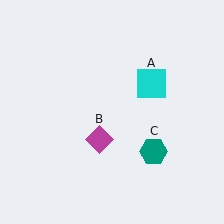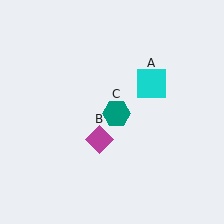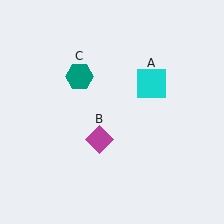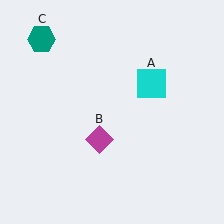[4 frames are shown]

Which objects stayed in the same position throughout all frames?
Cyan square (object A) and magenta diamond (object B) remained stationary.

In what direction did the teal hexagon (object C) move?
The teal hexagon (object C) moved up and to the left.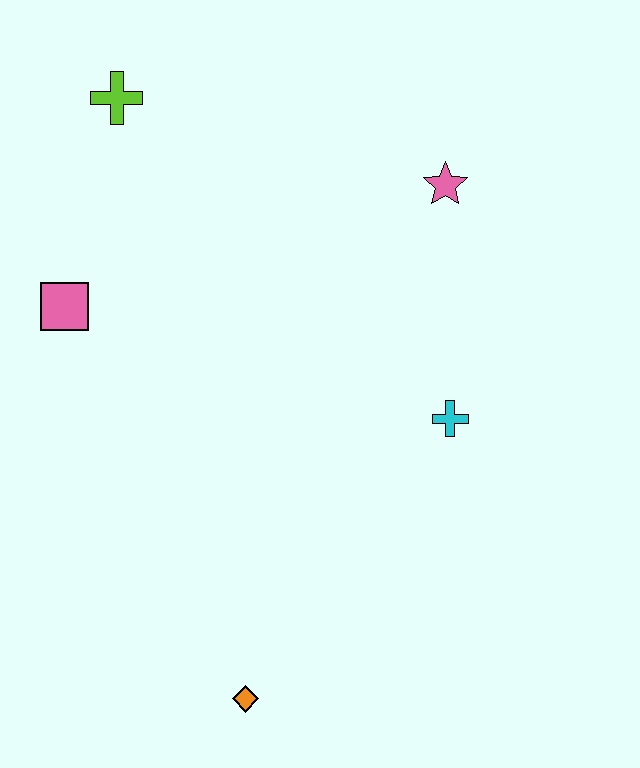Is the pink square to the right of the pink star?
No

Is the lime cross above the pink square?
Yes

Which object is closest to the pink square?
The lime cross is closest to the pink square.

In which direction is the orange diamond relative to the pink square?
The orange diamond is below the pink square.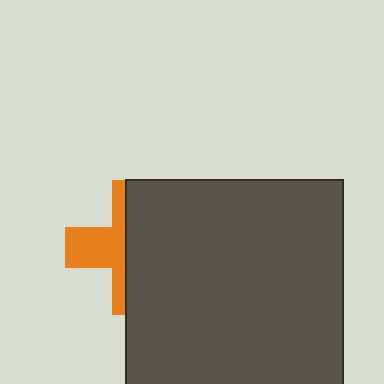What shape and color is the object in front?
The object in front is a dark gray square.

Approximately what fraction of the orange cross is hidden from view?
Roughly 60% of the orange cross is hidden behind the dark gray square.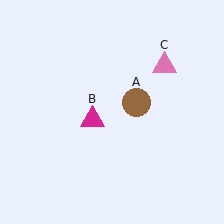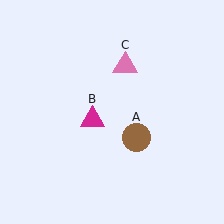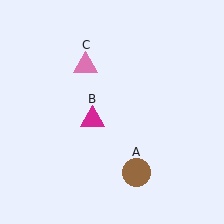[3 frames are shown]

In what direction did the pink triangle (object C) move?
The pink triangle (object C) moved left.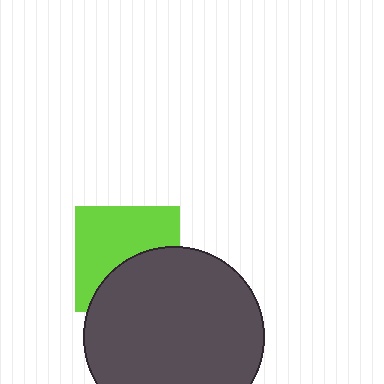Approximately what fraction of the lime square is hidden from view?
Roughly 42% of the lime square is hidden behind the dark gray circle.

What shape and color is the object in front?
The object in front is a dark gray circle.